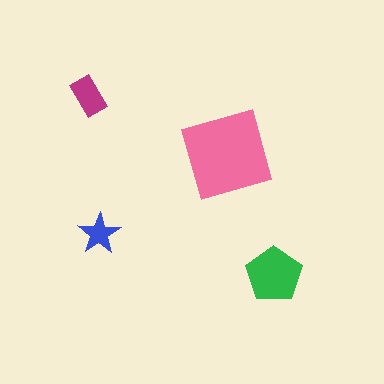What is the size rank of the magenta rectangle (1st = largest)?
3rd.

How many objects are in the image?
There are 4 objects in the image.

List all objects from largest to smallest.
The pink diamond, the green pentagon, the magenta rectangle, the blue star.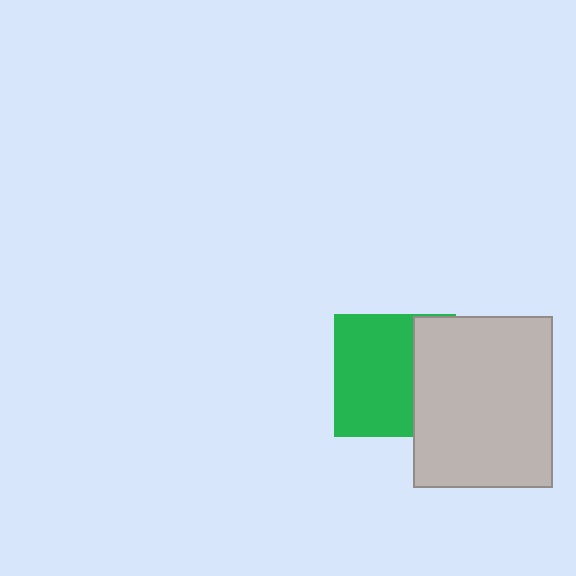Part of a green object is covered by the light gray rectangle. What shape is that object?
It is a square.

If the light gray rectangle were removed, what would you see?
You would see the complete green square.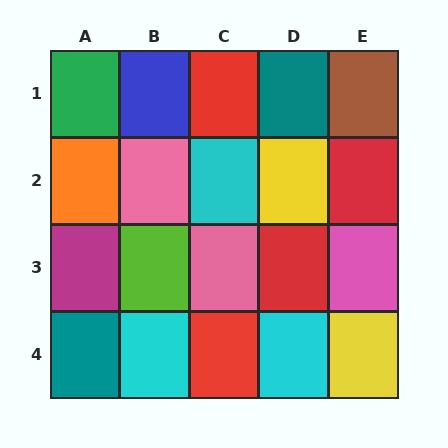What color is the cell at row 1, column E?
Brown.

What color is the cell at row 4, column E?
Yellow.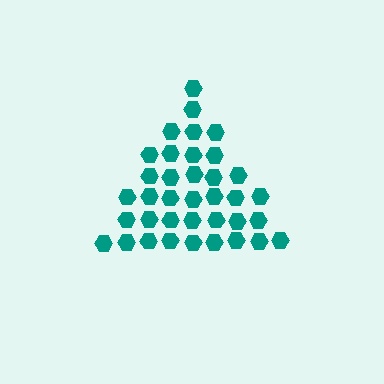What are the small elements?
The small elements are hexagons.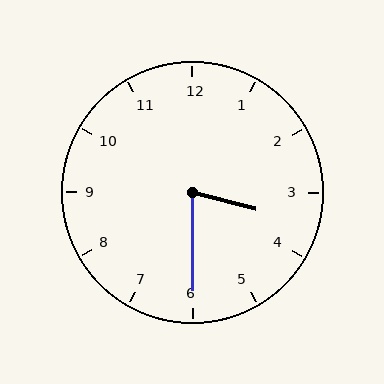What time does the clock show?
3:30.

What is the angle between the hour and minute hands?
Approximately 75 degrees.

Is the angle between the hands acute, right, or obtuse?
It is acute.